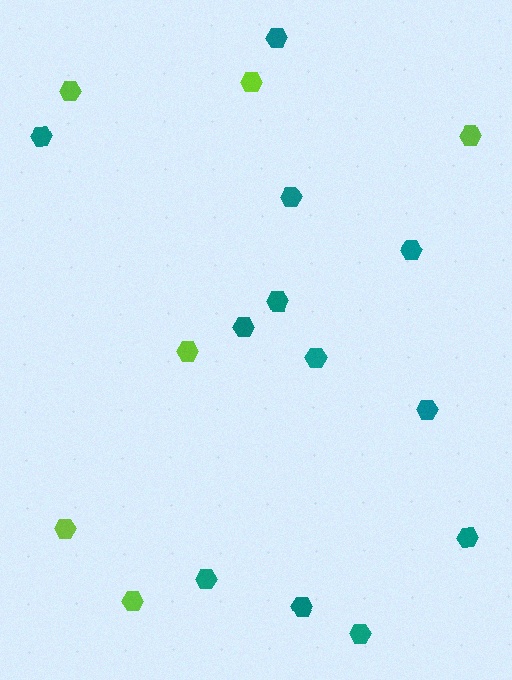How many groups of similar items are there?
There are 2 groups: one group of lime hexagons (6) and one group of teal hexagons (12).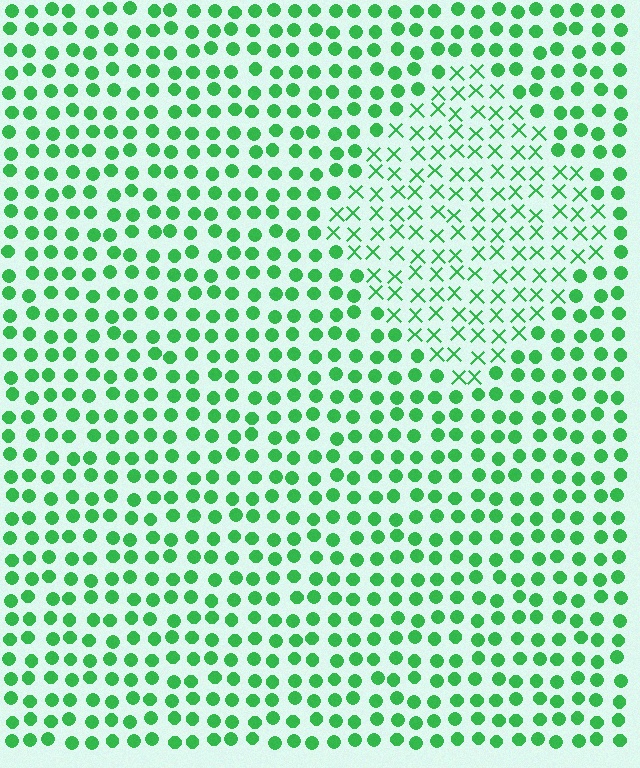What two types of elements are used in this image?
The image uses X marks inside the diamond region and circles outside it.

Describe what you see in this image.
The image is filled with small green elements arranged in a uniform grid. A diamond-shaped region contains X marks, while the surrounding area contains circles. The boundary is defined purely by the change in element shape.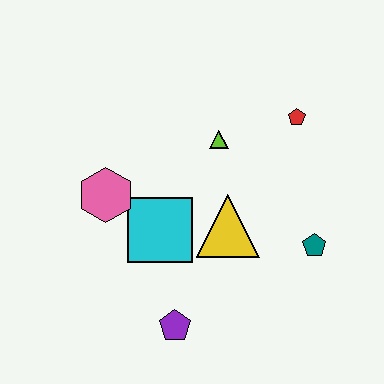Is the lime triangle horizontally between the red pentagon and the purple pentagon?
Yes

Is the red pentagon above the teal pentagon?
Yes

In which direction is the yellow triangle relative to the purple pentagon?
The yellow triangle is above the purple pentagon.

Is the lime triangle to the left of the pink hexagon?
No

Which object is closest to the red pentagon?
The lime triangle is closest to the red pentagon.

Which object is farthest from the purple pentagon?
The red pentagon is farthest from the purple pentagon.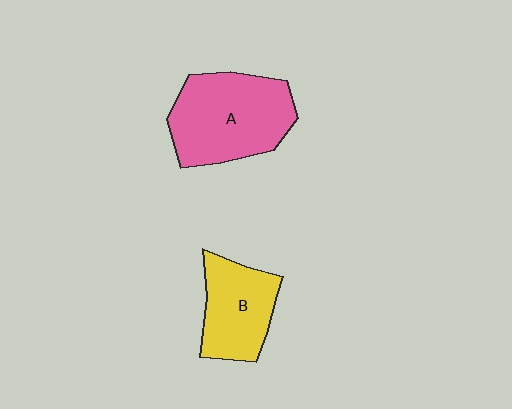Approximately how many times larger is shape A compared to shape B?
Approximately 1.5 times.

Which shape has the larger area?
Shape A (pink).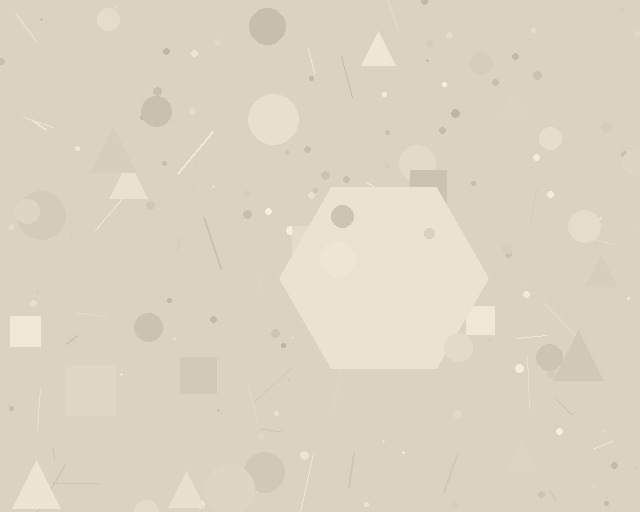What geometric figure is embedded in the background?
A hexagon is embedded in the background.